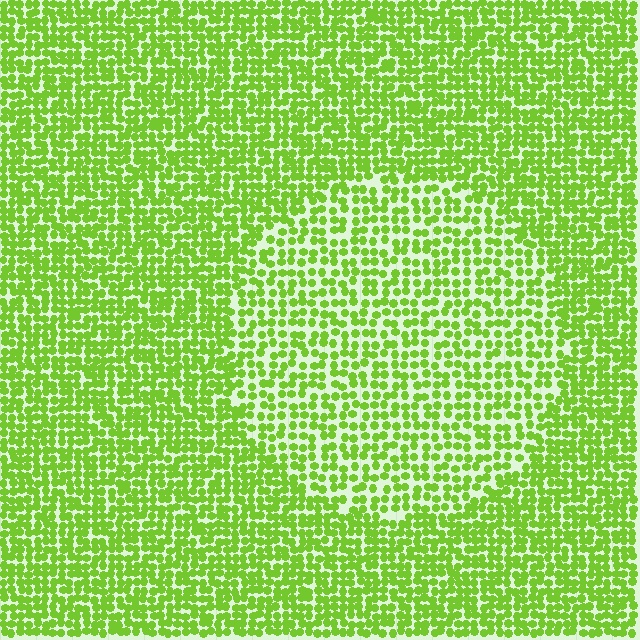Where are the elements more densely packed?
The elements are more densely packed outside the circle boundary.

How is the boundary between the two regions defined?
The boundary is defined by a change in element density (approximately 1.5x ratio). All elements are the same color, size, and shape.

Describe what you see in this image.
The image contains small lime elements arranged at two different densities. A circle-shaped region is visible where the elements are less densely packed than the surrounding area.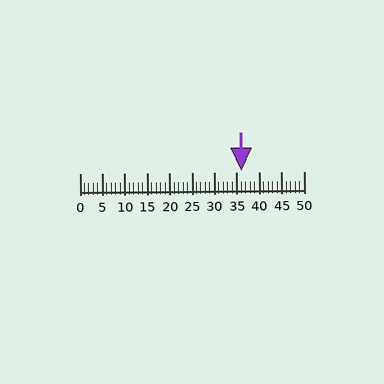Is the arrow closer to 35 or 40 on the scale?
The arrow is closer to 35.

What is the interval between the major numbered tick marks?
The major tick marks are spaced 5 units apart.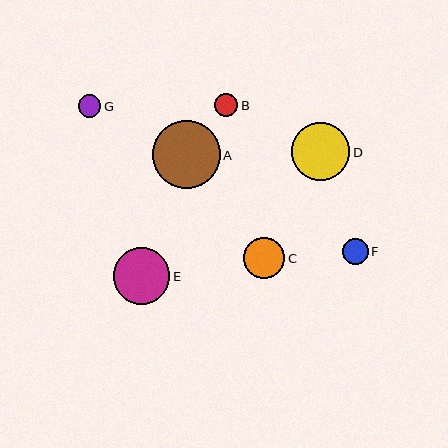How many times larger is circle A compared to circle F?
Circle A is approximately 2.7 times the size of circle F.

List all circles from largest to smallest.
From largest to smallest: A, D, E, C, F, B, G.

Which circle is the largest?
Circle A is the largest with a size of approximately 68 pixels.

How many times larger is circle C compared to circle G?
Circle C is approximately 1.8 times the size of circle G.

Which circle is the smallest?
Circle G is the smallest with a size of approximately 22 pixels.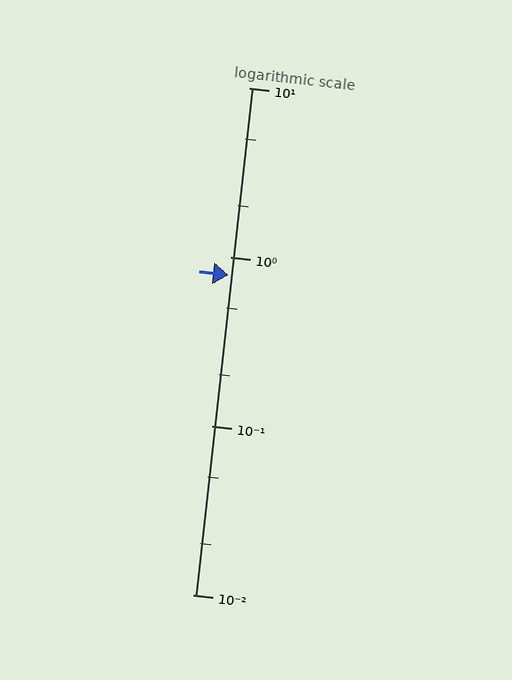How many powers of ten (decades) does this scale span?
The scale spans 3 decades, from 0.01 to 10.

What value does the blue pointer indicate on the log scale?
The pointer indicates approximately 0.78.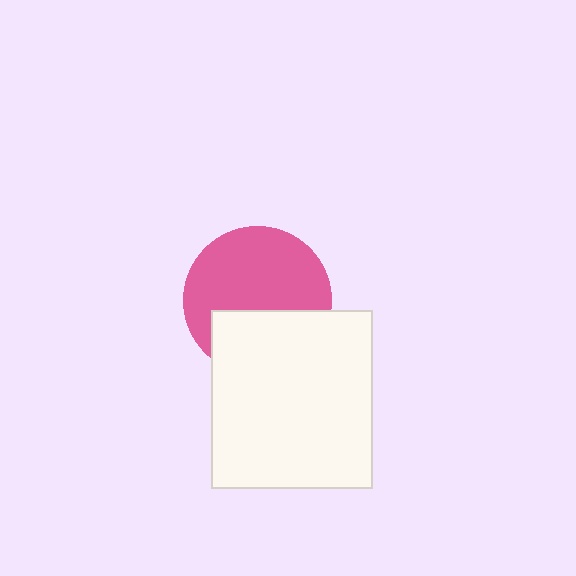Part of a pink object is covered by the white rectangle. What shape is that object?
It is a circle.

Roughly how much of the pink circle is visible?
About half of it is visible (roughly 63%).